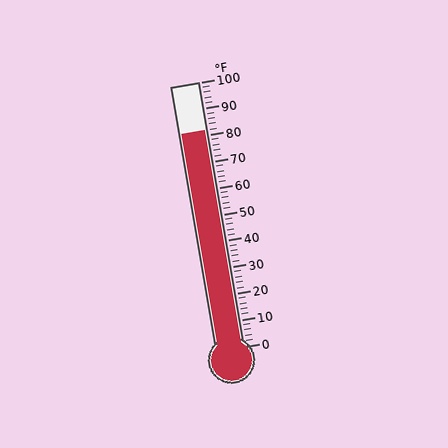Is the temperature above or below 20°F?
The temperature is above 20°F.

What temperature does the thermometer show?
The thermometer shows approximately 82°F.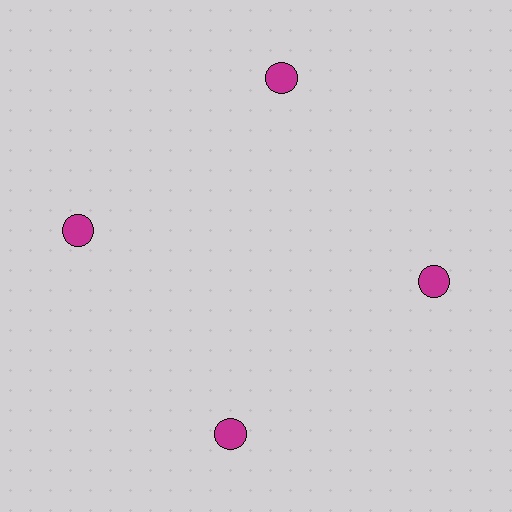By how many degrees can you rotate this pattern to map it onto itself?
The pattern maps onto itself every 90 degrees of rotation.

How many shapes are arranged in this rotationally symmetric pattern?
There are 4 shapes, arranged in 4 groups of 1.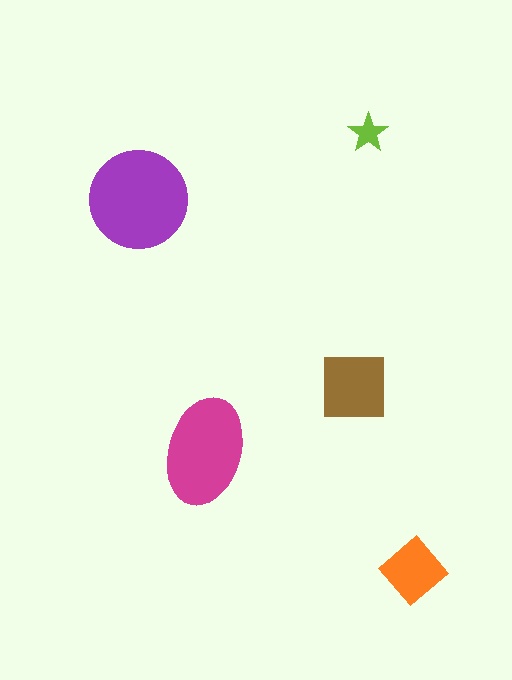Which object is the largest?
The purple circle.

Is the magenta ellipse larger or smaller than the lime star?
Larger.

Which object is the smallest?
The lime star.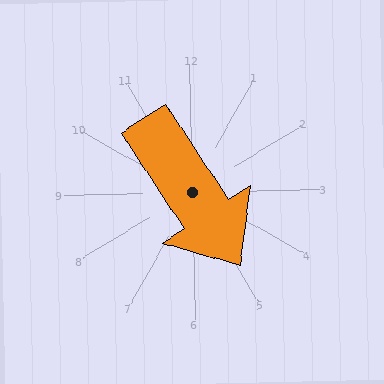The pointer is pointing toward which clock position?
Roughly 5 o'clock.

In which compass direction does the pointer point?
Southeast.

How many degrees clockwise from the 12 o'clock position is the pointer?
Approximately 148 degrees.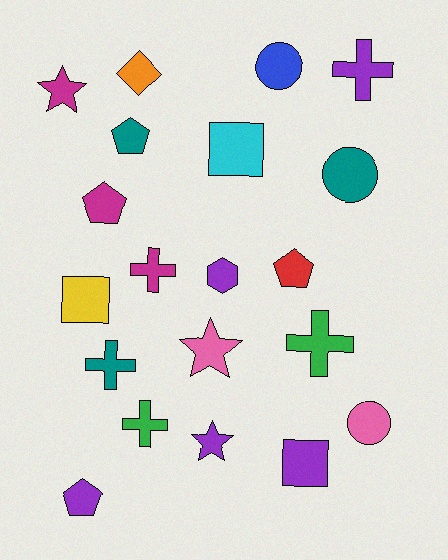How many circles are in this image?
There are 3 circles.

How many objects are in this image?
There are 20 objects.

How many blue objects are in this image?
There is 1 blue object.